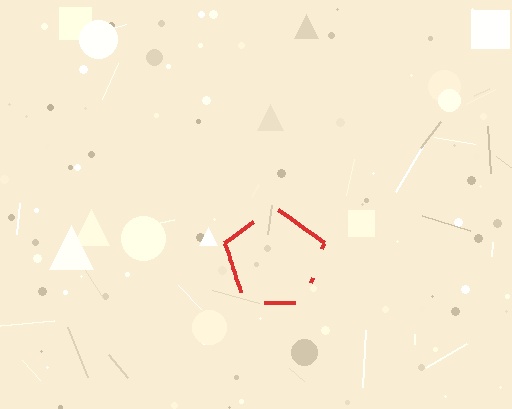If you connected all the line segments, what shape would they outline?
They would outline a pentagon.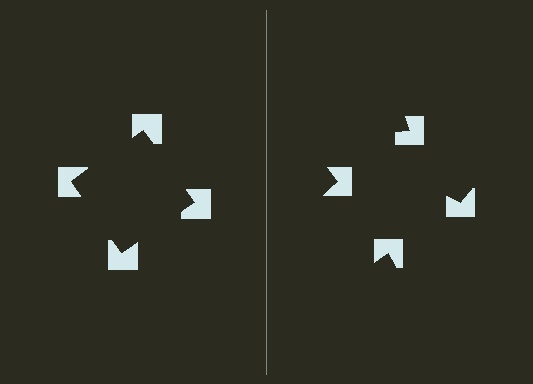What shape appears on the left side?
An illusory square.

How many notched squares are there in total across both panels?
8 — 4 on each side.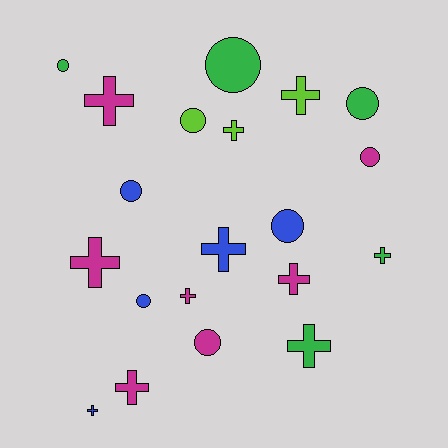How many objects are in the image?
There are 20 objects.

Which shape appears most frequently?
Cross, with 11 objects.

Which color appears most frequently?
Magenta, with 7 objects.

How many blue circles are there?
There are 3 blue circles.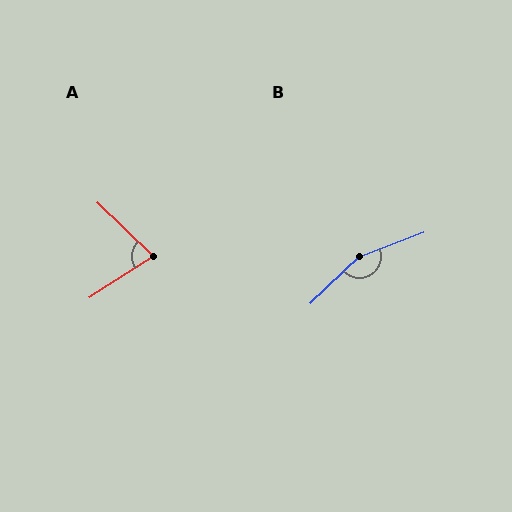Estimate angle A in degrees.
Approximately 77 degrees.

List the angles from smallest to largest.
A (77°), B (157°).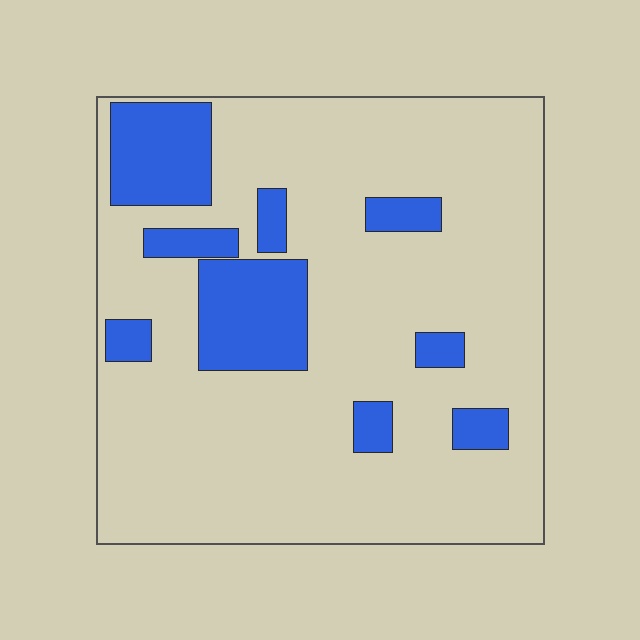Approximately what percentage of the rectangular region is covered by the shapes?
Approximately 20%.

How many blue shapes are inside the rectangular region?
9.